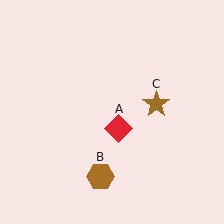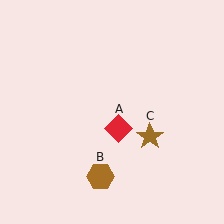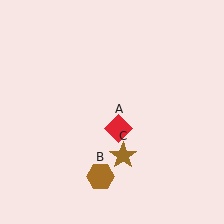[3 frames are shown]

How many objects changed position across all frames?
1 object changed position: brown star (object C).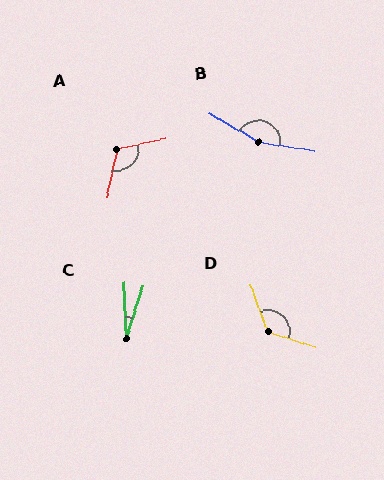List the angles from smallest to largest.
C (20°), A (114°), D (128°), B (159°).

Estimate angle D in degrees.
Approximately 128 degrees.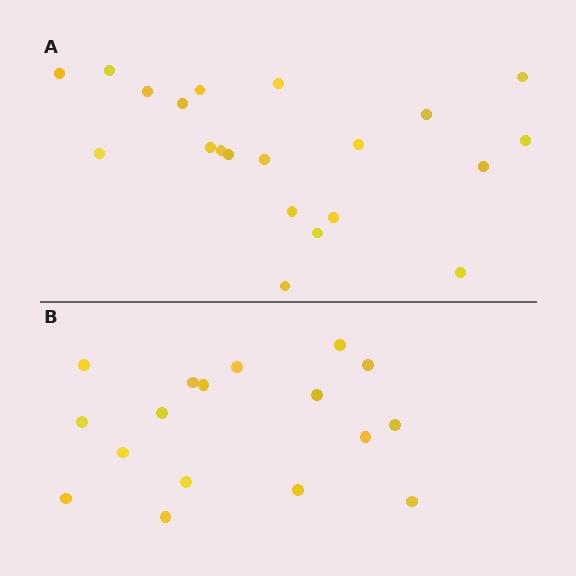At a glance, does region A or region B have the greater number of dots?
Region A (the top region) has more dots.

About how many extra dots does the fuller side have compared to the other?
Region A has about 4 more dots than region B.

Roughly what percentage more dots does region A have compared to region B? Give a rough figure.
About 25% more.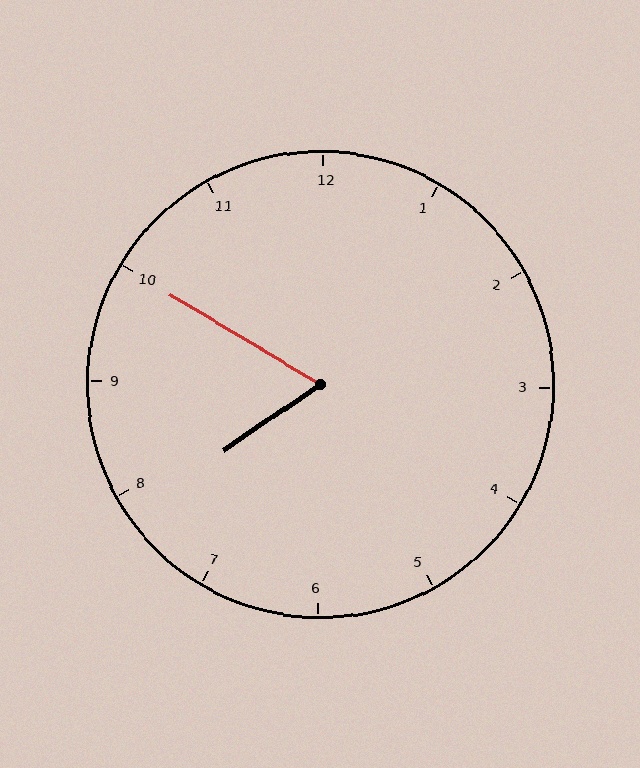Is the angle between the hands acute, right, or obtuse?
It is acute.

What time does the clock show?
7:50.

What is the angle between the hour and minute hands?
Approximately 65 degrees.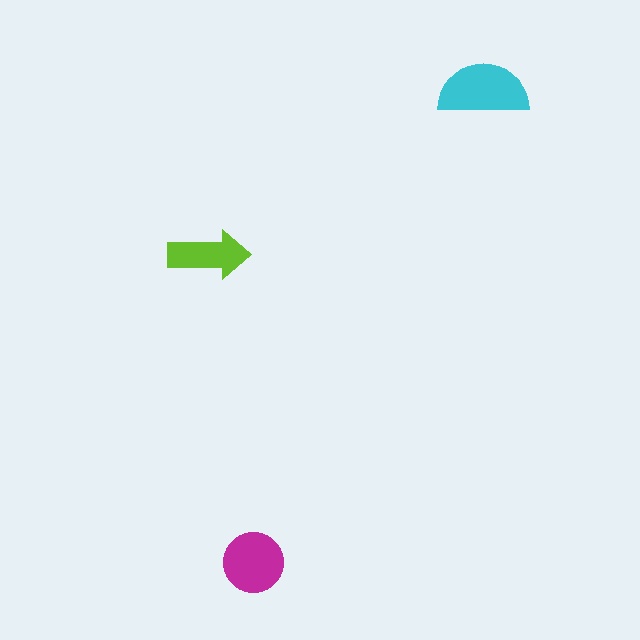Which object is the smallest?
The lime arrow.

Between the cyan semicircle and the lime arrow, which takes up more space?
The cyan semicircle.